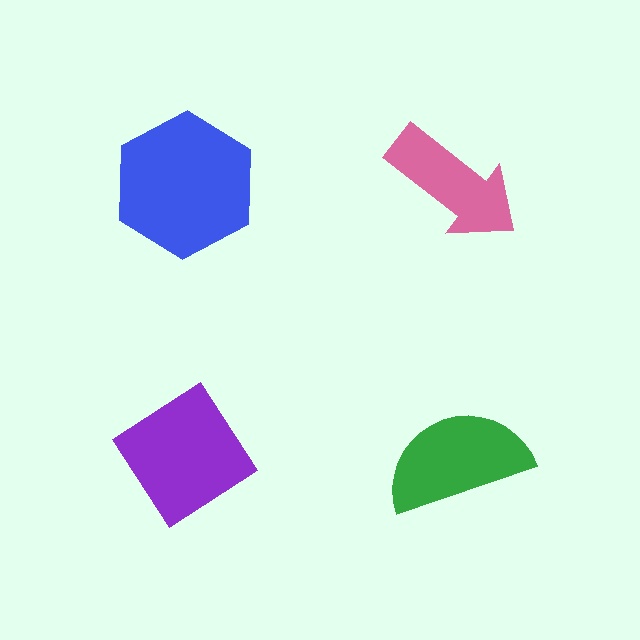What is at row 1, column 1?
A blue hexagon.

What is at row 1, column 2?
A pink arrow.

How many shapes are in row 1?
2 shapes.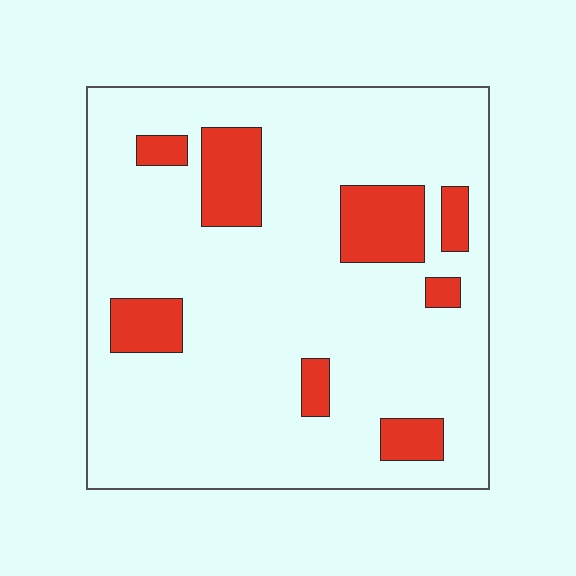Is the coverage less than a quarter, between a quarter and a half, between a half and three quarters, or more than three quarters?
Less than a quarter.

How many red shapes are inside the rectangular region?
8.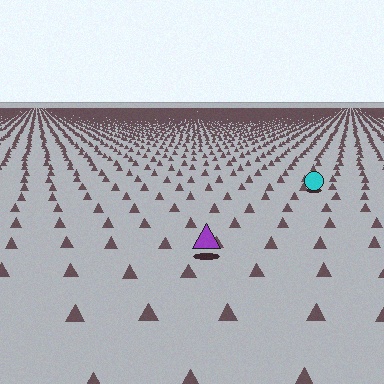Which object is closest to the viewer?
The purple triangle is closest. The texture marks near it are larger and more spread out.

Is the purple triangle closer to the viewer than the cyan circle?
Yes. The purple triangle is closer — you can tell from the texture gradient: the ground texture is coarser near it.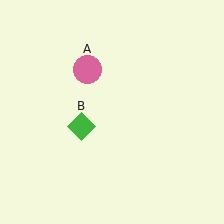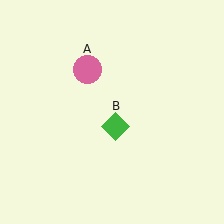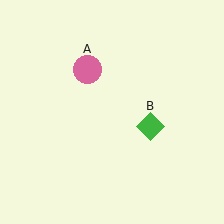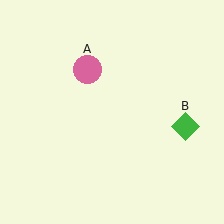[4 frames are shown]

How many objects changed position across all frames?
1 object changed position: green diamond (object B).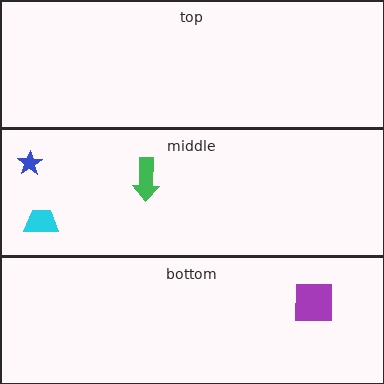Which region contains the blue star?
The middle region.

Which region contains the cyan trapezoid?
The middle region.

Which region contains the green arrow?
The middle region.